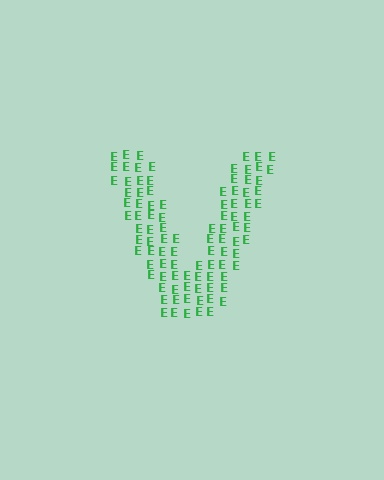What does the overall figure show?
The overall figure shows the letter V.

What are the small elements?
The small elements are letter E's.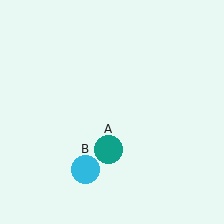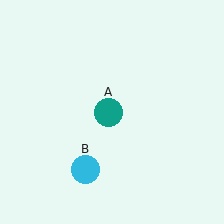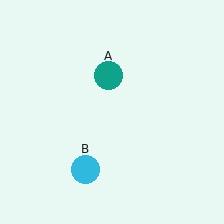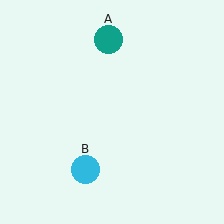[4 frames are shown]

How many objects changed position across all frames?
1 object changed position: teal circle (object A).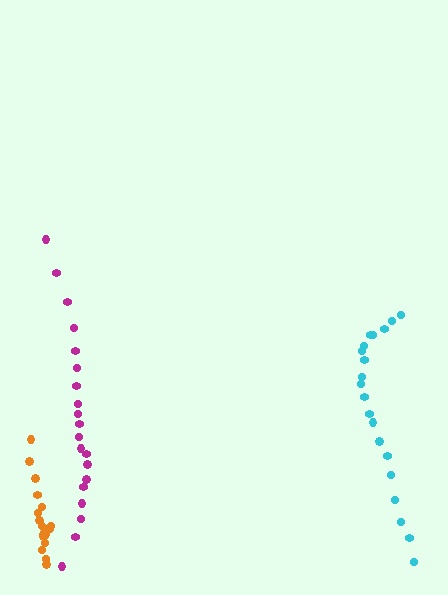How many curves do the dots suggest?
There are 3 distinct paths.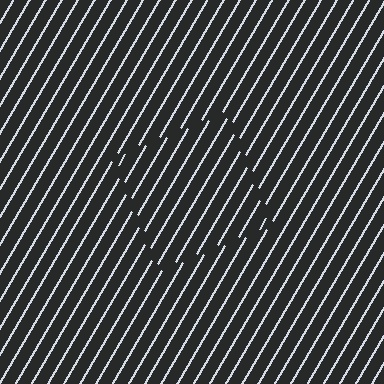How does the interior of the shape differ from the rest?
The interior of the shape contains the same grating, shifted by half a period — the contour is defined by the phase discontinuity where line-ends from the inner and outer gratings abut.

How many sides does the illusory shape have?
4 sides — the line-ends trace a square.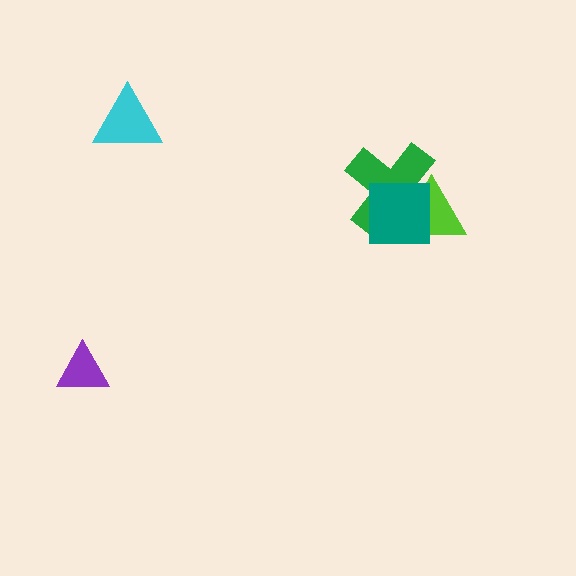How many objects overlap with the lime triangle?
2 objects overlap with the lime triangle.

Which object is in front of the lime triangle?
The teal square is in front of the lime triangle.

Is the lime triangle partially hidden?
Yes, it is partially covered by another shape.